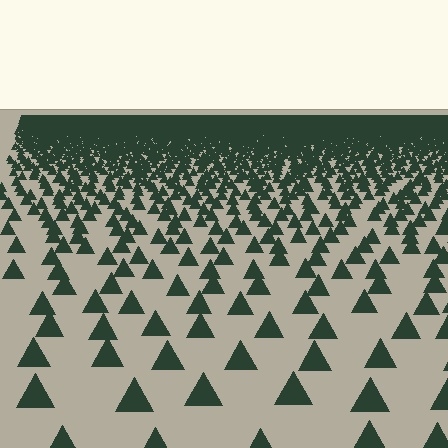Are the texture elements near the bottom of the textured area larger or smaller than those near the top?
Larger. Near the bottom, elements are closer to the viewer and appear at a bigger on-screen size.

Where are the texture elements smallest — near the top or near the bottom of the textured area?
Near the top.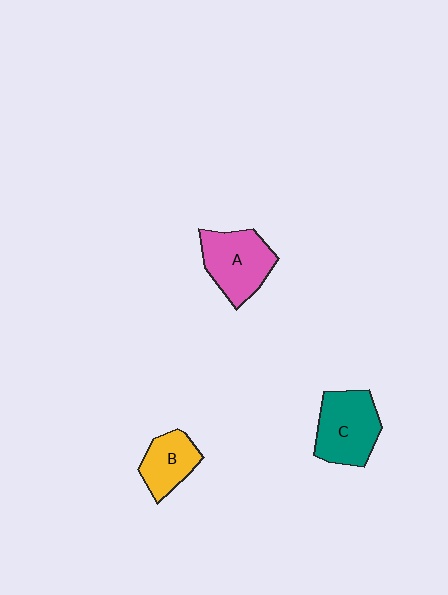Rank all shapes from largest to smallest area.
From largest to smallest: A (pink), C (teal), B (yellow).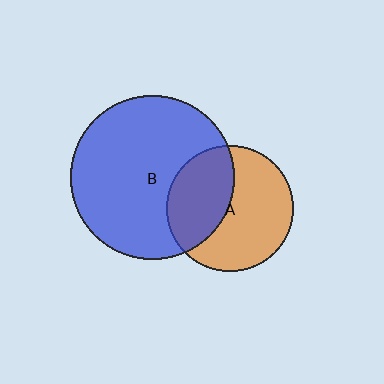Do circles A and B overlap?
Yes.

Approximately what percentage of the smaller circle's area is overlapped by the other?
Approximately 40%.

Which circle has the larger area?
Circle B (blue).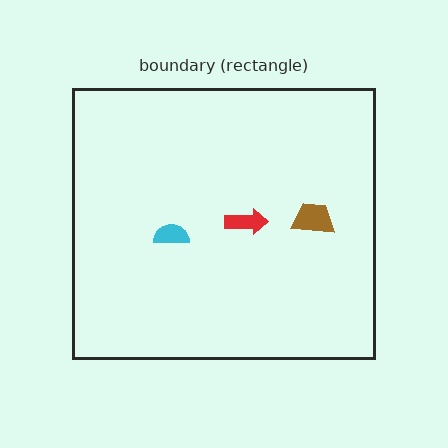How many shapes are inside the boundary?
3 inside, 0 outside.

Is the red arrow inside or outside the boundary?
Inside.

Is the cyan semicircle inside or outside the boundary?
Inside.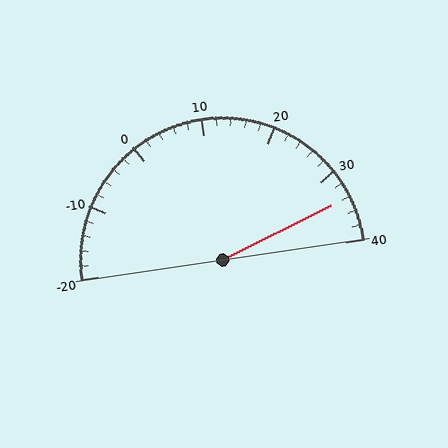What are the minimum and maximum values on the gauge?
The gauge ranges from -20 to 40.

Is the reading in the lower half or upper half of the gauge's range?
The reading is in the upper half of the range (-20 to 40).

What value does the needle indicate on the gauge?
The needle indicates approximately 34.